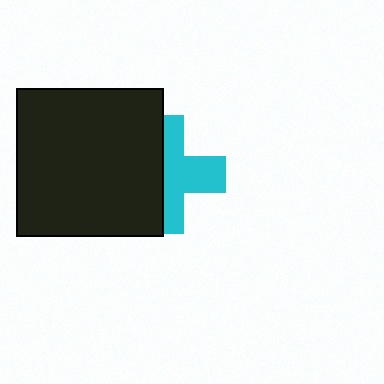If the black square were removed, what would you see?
You would see the complete cyan cross.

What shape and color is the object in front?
The object in front is a black square.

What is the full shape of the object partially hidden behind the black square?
The partially hidden object is a cyan cross.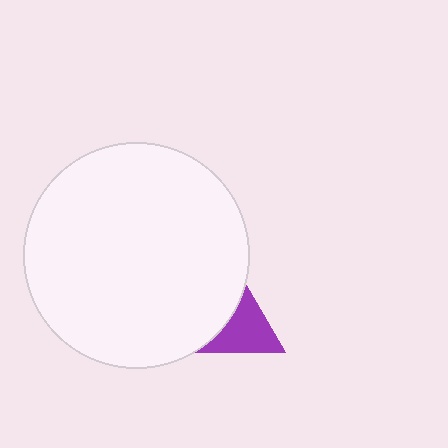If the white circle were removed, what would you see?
You would see the complete purple triangle.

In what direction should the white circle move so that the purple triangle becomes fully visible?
The white circle should move left. That is the shortest direction to clear the overlap and leave the purple triangle fully visible.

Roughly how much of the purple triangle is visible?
A small part of it is visible (roughly 41%).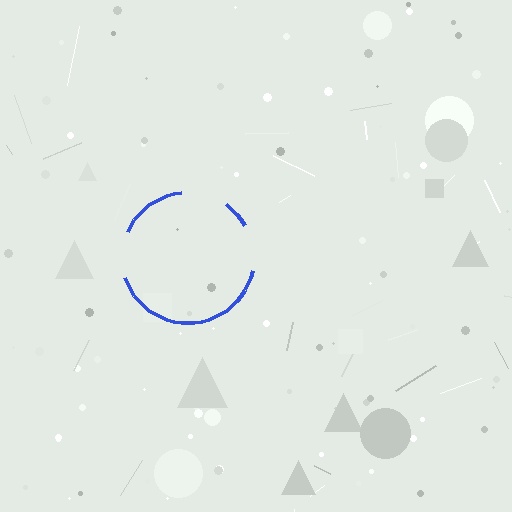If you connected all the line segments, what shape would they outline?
They would outline a circle.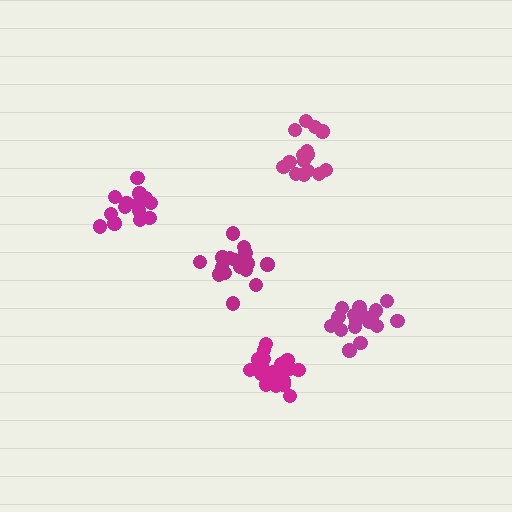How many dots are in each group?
Group 1: 15 dots, Group 2: 15 dots, Group 3: 16 dots, Group 4: 18 dots, Group 5: 19 dots (83 total).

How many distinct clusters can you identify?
There are 5 distinct clusters.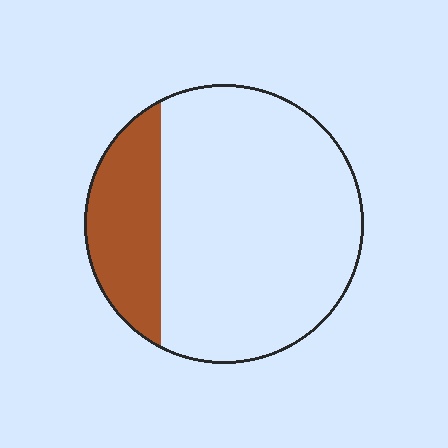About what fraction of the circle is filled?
About one fifth (1/5).